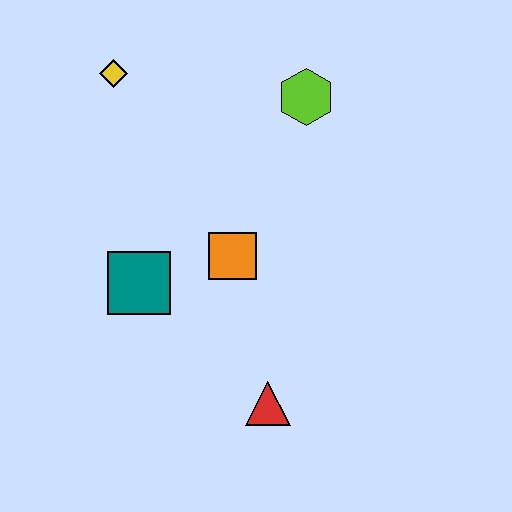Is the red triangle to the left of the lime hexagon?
Yes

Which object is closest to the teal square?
The orange square is closest to the teal square.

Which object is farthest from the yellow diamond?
The red triangle is farthest from the yellow diamond.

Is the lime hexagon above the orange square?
Yes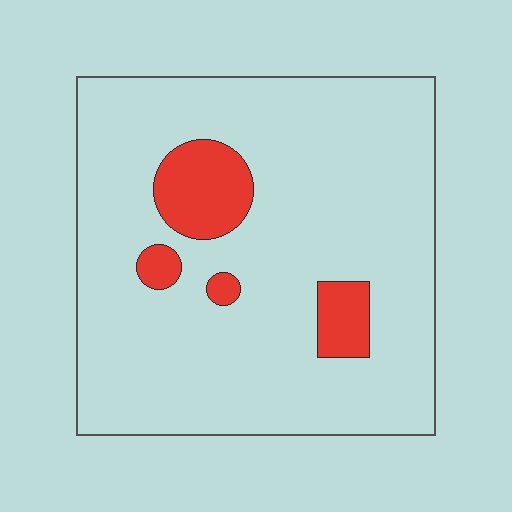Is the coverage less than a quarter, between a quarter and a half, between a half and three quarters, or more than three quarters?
Less than a quarter.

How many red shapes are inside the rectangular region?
4.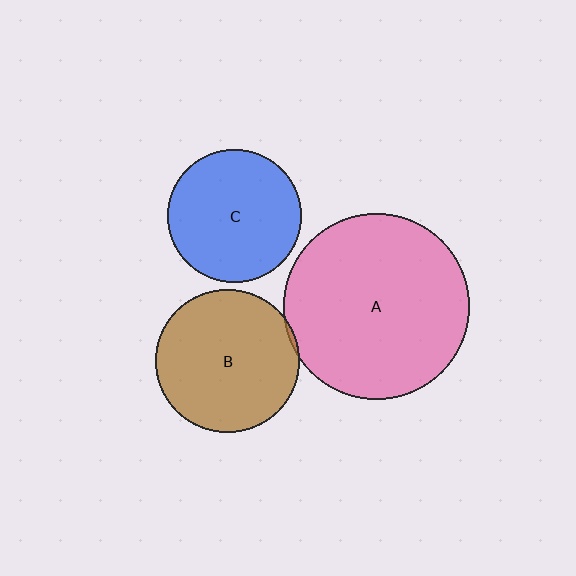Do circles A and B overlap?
Yes.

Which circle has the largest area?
Circle A (pink).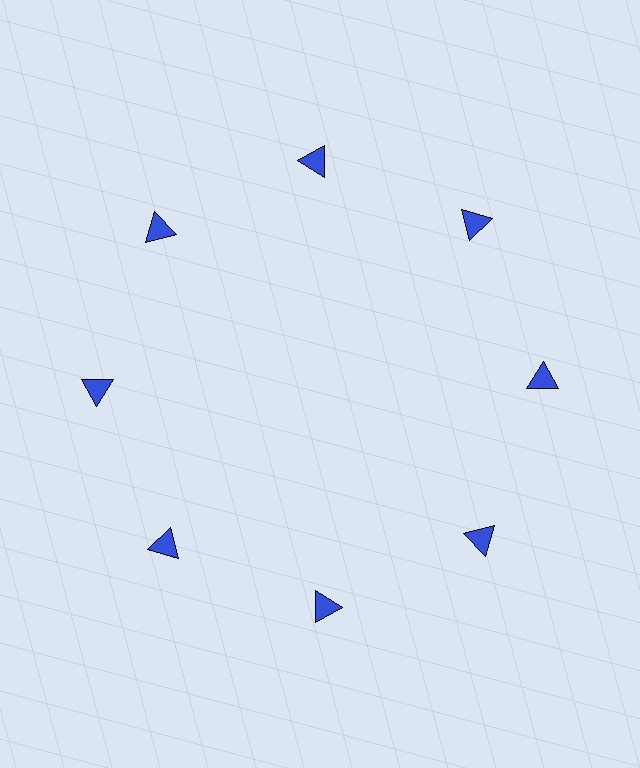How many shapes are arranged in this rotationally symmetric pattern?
There are 8 shapes, arranged in 8 groups of 1.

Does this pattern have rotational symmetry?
Yes, this pattern has 8-fold rotational symmetry. It looks the same after rotating 45 degrees around the center.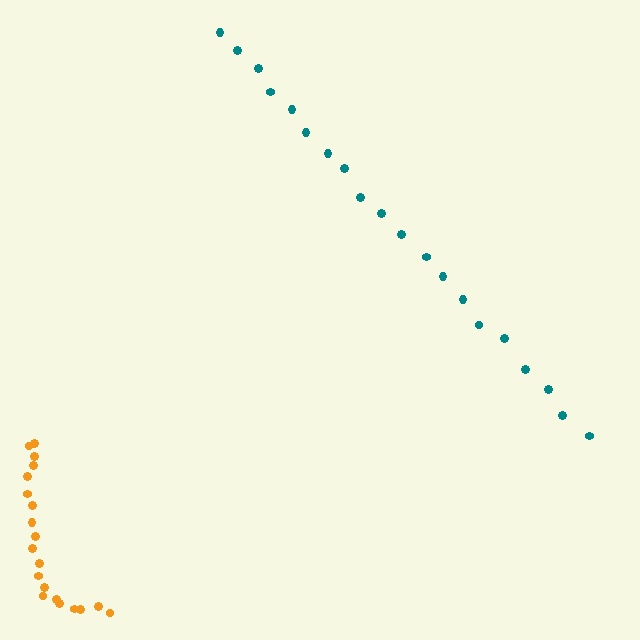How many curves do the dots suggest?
There are 2 distinct paths.